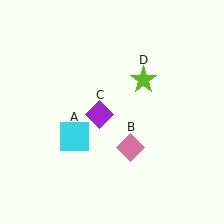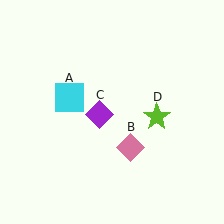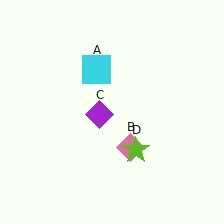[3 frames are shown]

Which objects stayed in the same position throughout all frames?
Pink diamond (object B) and purple diamond (object C) remained stationary.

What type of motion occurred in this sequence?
The cyan square (object A), lime star (object D) rotated clockwise around the center of the scene.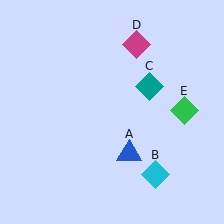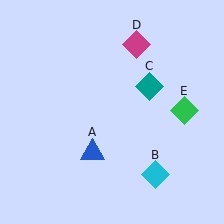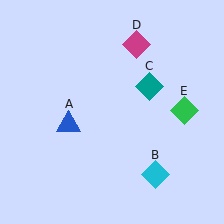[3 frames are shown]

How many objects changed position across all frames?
1 object changed position: blue triangle (object A).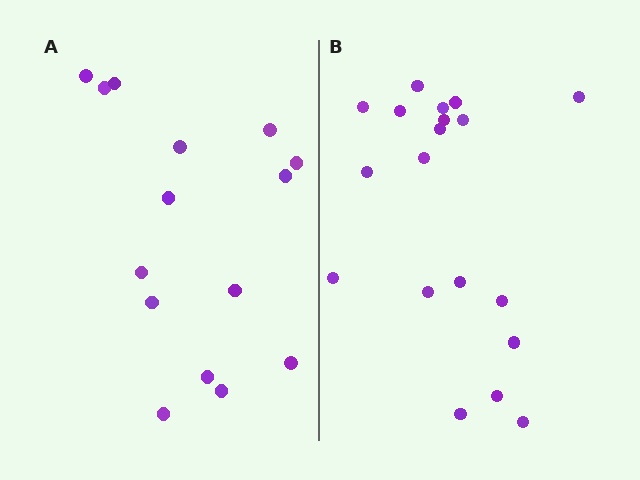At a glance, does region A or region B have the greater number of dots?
Region B (the right region) has more dots.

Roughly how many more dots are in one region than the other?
Region B has about 4 more dots than region A.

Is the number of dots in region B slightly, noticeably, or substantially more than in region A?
Region B has noticeably more, but not dramatically so. The ratio is roughly 1.3 to 1.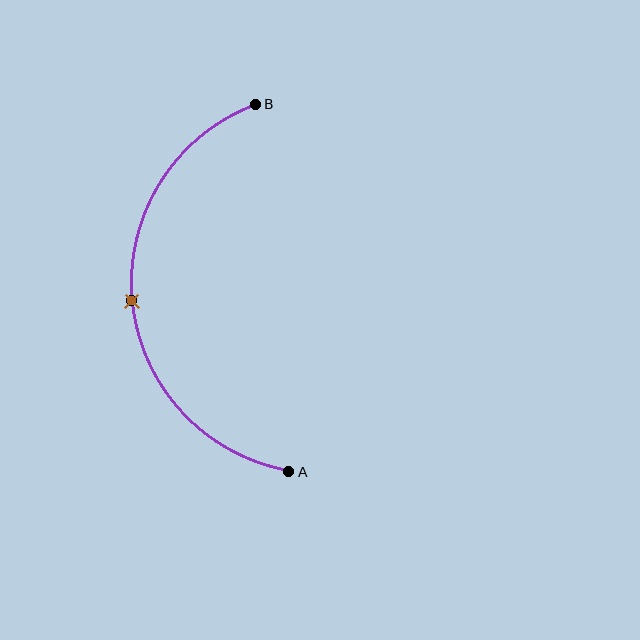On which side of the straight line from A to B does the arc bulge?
The arc bulges to the left of the straight line connecting A and B.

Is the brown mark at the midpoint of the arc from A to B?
Yes. The brown mark lies on the arc at equal arc-length from both A and B — it is the arc midpoint.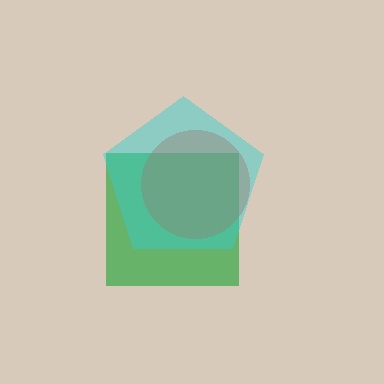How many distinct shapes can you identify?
There are 3 distinct shapes: a green square, a red circle, a cyan pentagon.